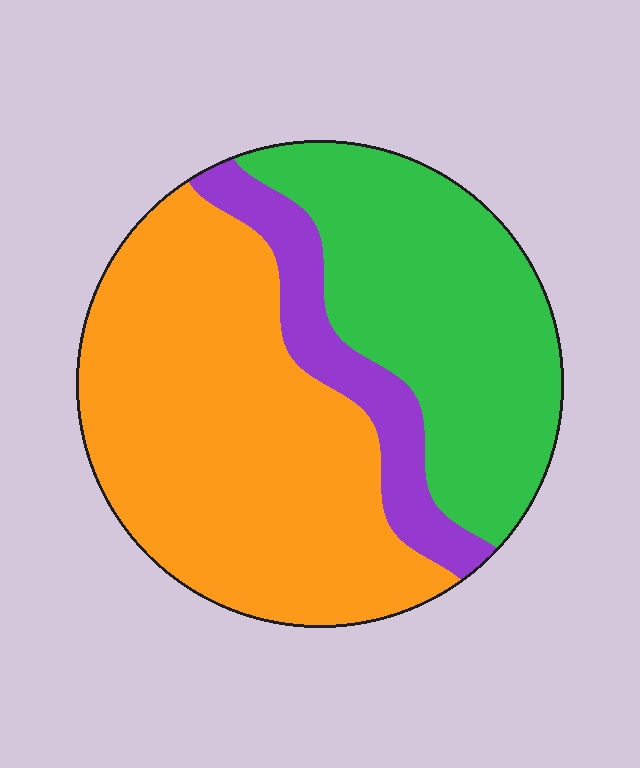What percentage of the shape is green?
Green covers about 35% of the shape.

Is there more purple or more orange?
Orange.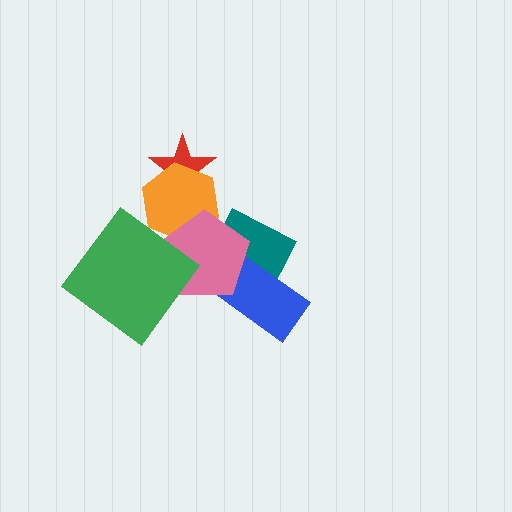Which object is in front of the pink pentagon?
The green diamond is in front of the pink pentagon.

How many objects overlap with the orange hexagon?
2 objects overlap with the orange hexagon.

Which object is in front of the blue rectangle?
The pink pentagon is in front of the blue rectangle.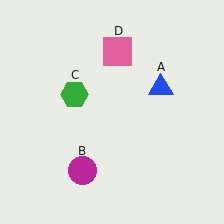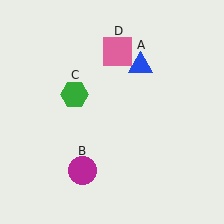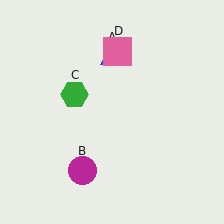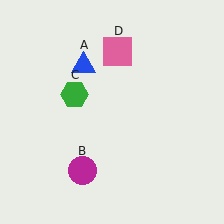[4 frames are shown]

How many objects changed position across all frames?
1 object changed position: blue triangle (object A).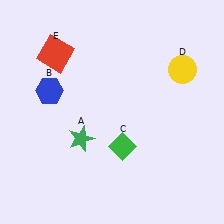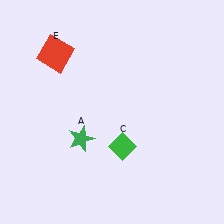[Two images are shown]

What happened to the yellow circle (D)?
The yellow circle (D) was removed in Image 2. It was in the top-right area of Image 1.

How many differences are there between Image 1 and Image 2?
There are 2 differences between the two images.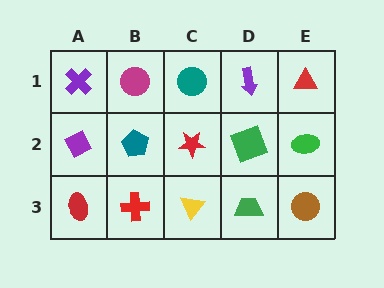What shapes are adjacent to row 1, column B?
A teal pentagon (row 2, column B), a purple cross (row 1, column A), a teal circle (row 1, column C).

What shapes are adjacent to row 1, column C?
A red star (row 2, column C), a magenta circle (row 1, column B), a purple arrow (row 1, column D).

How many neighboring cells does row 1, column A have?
2.